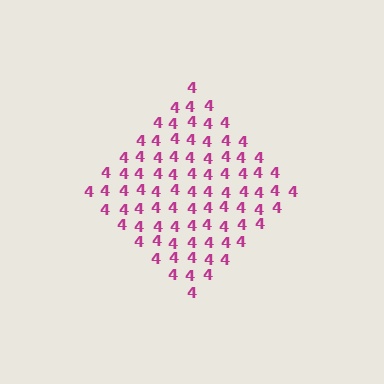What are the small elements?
The small elements are digit 4's.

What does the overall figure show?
The overall figure shows a diamond.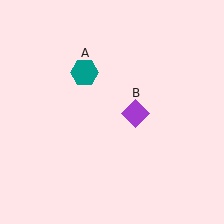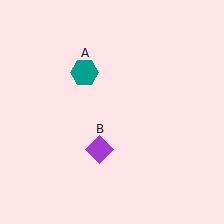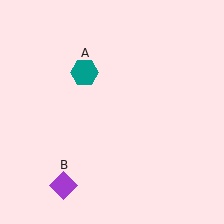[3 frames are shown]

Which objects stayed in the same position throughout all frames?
Teal hexagon (object A) remained stationary.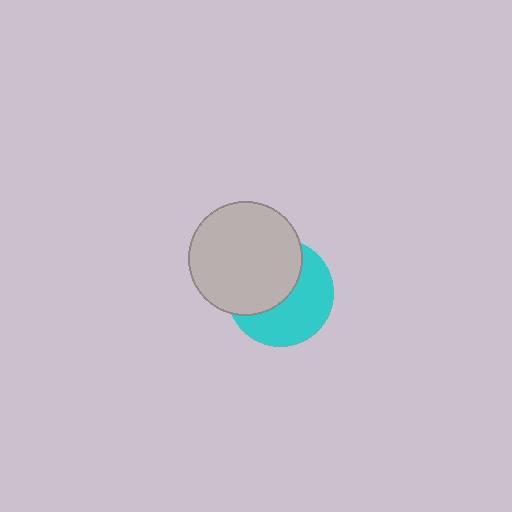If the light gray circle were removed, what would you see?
You would see the complete cyan circle.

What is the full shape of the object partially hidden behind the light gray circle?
The partially hidden object is a cyan circle.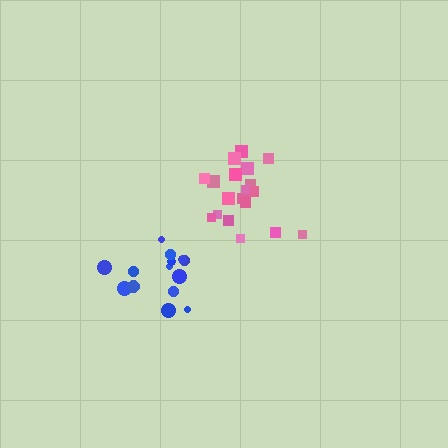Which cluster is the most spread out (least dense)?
Blue.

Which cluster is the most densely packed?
Pink.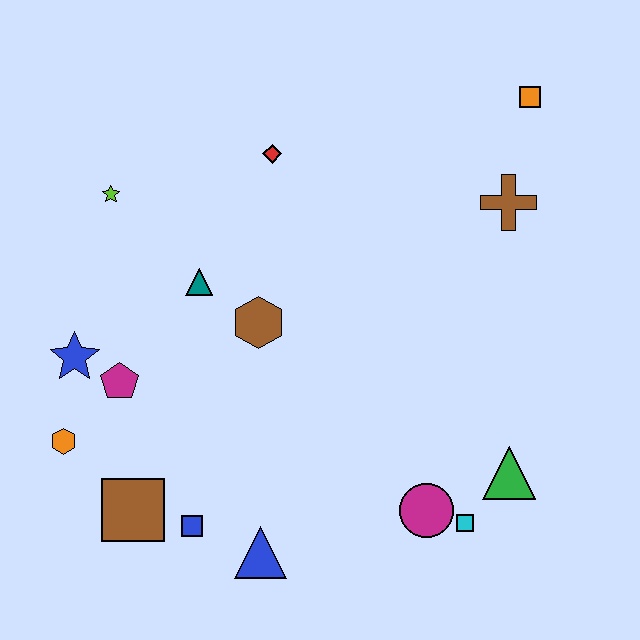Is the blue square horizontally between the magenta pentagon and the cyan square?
Yes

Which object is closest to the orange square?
The brown cross is closest to the orange square.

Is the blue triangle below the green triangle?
Yes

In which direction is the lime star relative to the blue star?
The lime star is above the blue star.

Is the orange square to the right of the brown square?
Yes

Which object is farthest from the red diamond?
The cyan square is farthest from the red diamond.